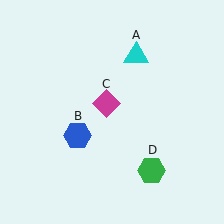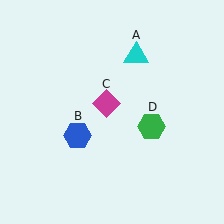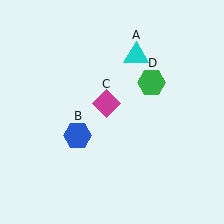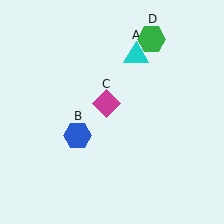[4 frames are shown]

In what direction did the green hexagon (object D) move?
The green hexagon (object D) moved up.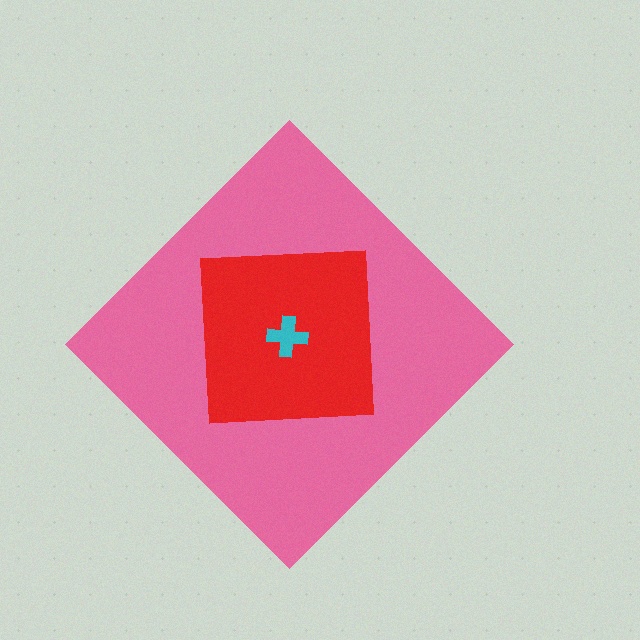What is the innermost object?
The cyan cross.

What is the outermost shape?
The pink diamond.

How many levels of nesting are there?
3.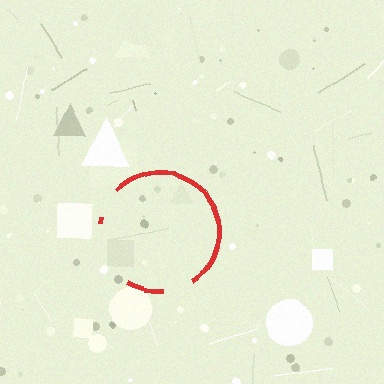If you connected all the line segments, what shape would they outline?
They would outline a circle.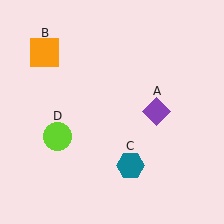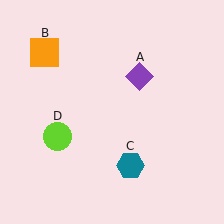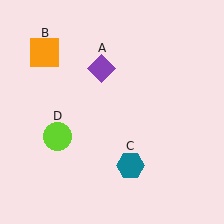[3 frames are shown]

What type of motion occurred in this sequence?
The purple diamond (object A) rotated counterclockwise around the center of the scene.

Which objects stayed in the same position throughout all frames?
Orange square (object B) and teal hexagon (object C) and lime circle (object D) remained stationary.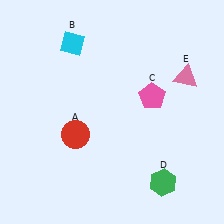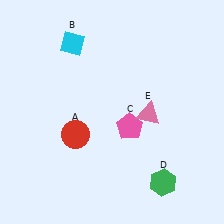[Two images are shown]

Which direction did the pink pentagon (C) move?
The pink pentagon (C) moved down.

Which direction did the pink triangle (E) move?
The pink triangle (E) moved left.